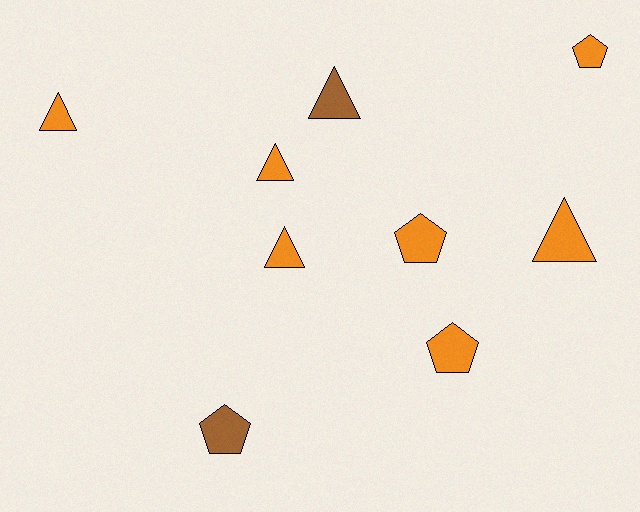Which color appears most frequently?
Orange, with 7 objects.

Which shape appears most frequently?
Triangle, with 5 objects.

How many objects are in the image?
There are 9 objects.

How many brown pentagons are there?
There is 1 brown pentagon.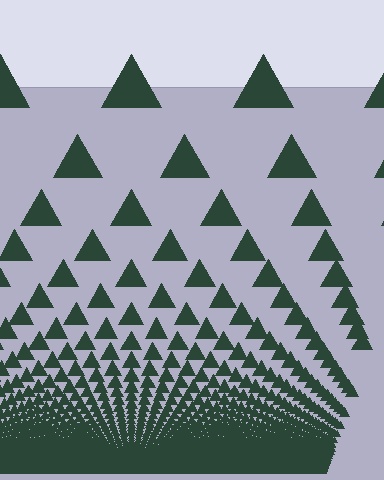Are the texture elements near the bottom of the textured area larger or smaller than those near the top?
Smaller. The gradient is inverted — elements near the bottom are smaller and denser.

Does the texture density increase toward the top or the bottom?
Density increases toward the bottom.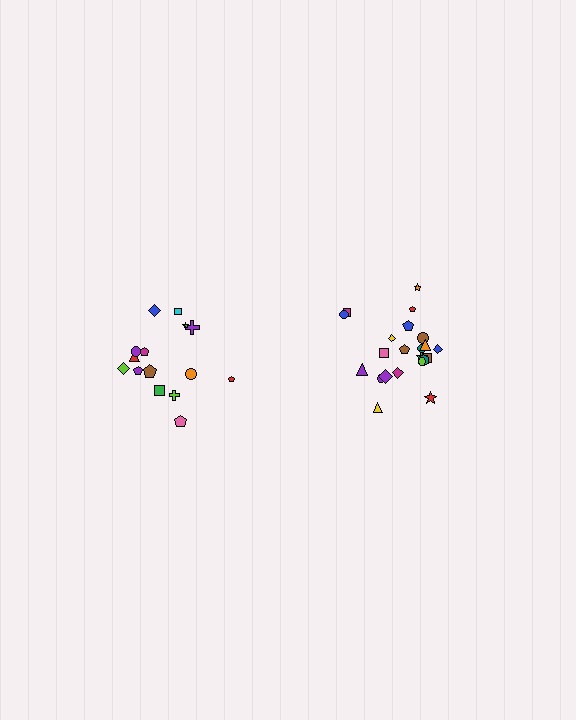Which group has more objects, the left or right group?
The right group.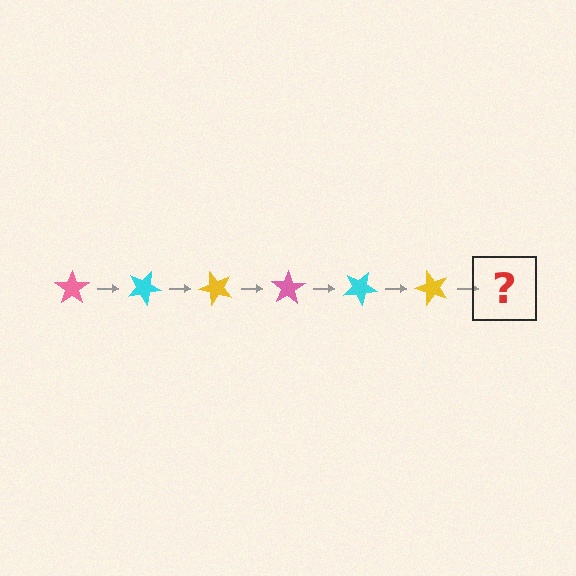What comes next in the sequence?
The next element should be a pink star, rotated 150 degrees from the start.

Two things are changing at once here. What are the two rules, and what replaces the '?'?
The two rules are that it rotates 25 degrees each step and the color cycles through pink, cyan, and yellow. The '?' should be a pink star, rotated 150 degrees from the start.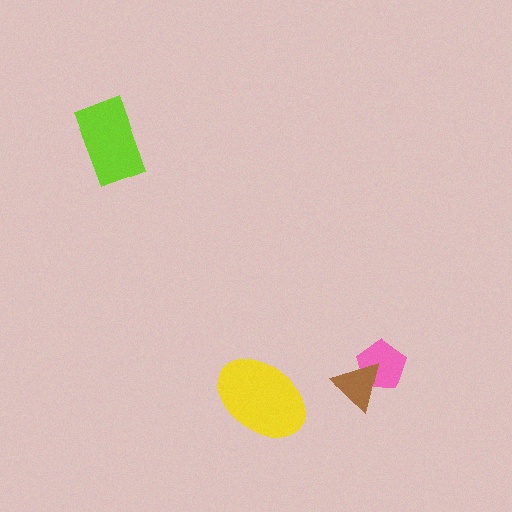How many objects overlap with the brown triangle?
1 object overlaps with the brown triangle.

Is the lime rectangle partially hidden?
No, no other shape covers it.